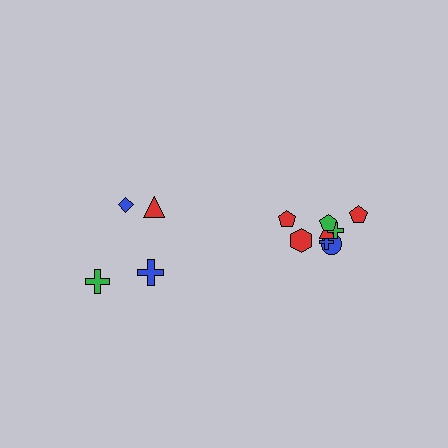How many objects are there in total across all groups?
There are 12 objects.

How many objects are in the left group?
There are 4 objects.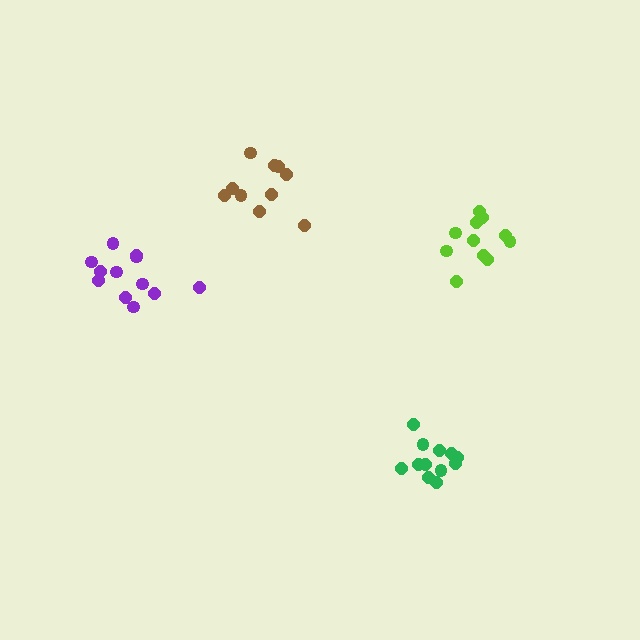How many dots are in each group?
Group 1: 12 dots, Group 2: 10 dots, Group 3: 11 dots, Group 4: 12 dots (45 total).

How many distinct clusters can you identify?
There are 4 distinct clusters.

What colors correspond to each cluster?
The clusters are colored: purple, brown, lime, green.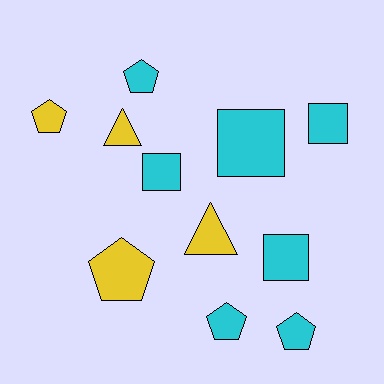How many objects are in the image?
There are 11 objects.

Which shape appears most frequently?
Pentagon, with 5 objects.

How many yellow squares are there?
There are no yellow squares.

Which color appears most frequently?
Cyan, with 7 objects.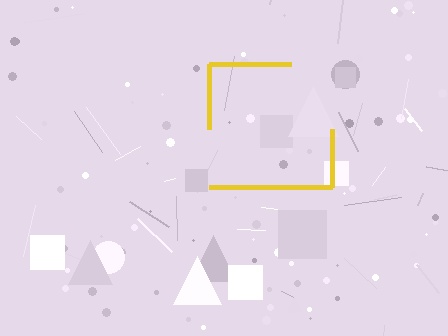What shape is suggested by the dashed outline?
The dashed outline suggests a square.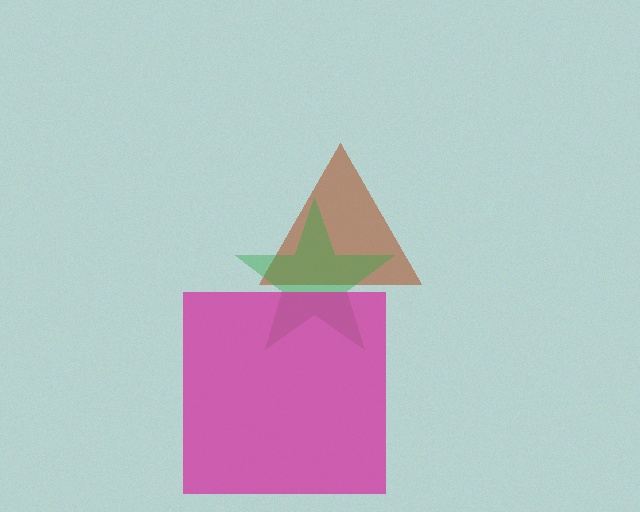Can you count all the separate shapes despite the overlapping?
Yes, there are 3 separate shapes.